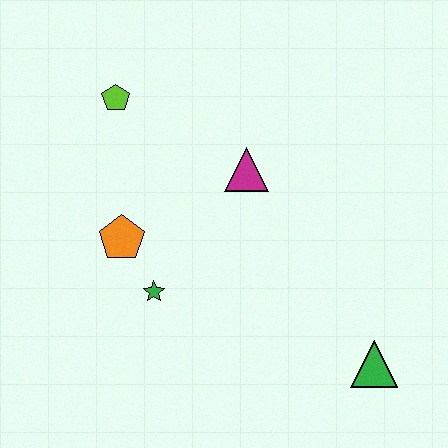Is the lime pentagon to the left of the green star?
Yes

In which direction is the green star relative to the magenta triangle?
The green star is below the magenta triangle.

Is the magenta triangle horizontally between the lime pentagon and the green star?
No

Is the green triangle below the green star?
Yes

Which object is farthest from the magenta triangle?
The green triangle is farthest from the magenta triangle.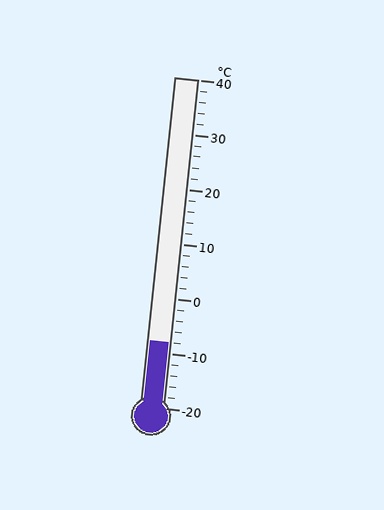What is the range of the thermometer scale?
The thermometer scale ranges from -20°C to 40°C.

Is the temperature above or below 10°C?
The temperature is below 10°C.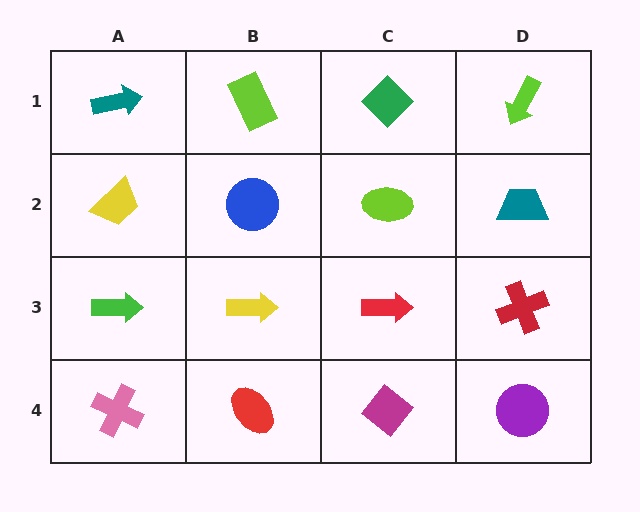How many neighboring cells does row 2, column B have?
4.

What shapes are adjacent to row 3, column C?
A lime ellipse (row 2, column C), a magenta diamond (row 4, column C), a yellow arrow (row 3, column B), a red cross (row 3, column D).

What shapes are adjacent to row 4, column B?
A yellow arrow (row 3, column B), a pink cross (row 4, column A), a magenta diamond (row 4, column C).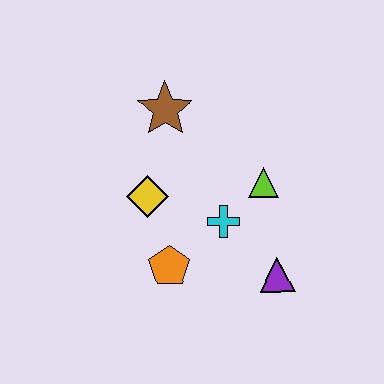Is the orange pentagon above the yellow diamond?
No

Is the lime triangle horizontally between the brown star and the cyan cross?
No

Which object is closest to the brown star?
The yellow diamond is closest to the brown star.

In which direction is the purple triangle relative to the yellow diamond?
The purple triangle is to the right of the yellow diamond.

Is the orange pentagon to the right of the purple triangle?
No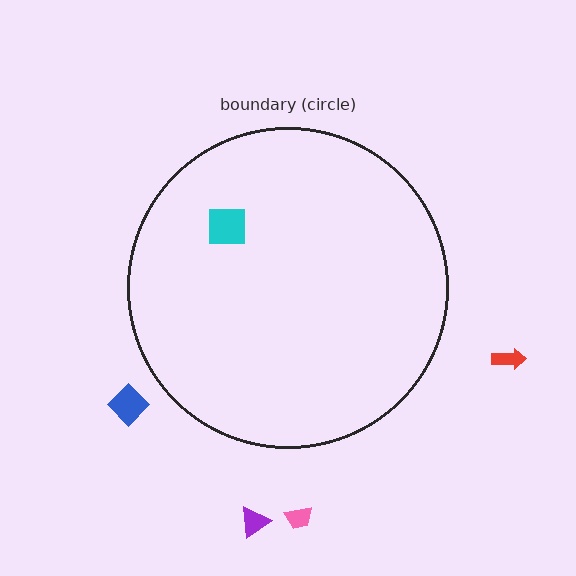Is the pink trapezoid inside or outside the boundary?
Outside.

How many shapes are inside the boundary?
1 inside, 4 outside.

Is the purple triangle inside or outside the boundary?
Outside.